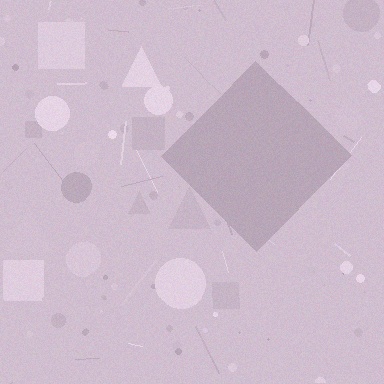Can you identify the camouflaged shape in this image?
The camouflaged shape is a diamond.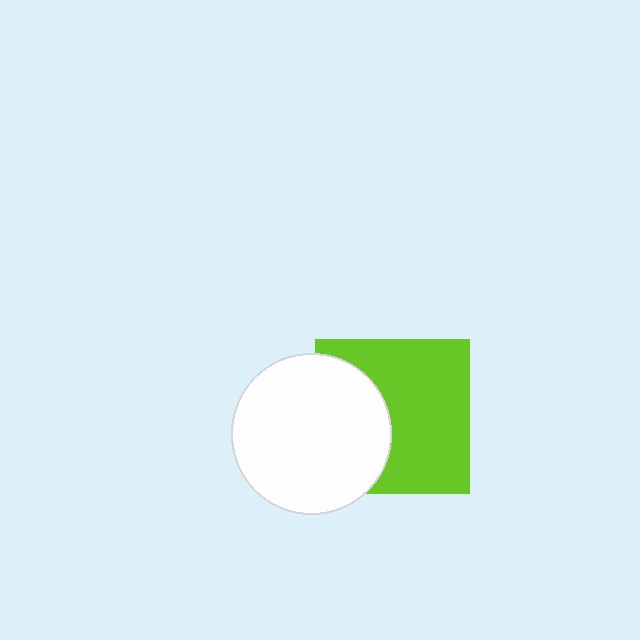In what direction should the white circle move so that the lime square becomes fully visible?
The white circle should move left. That is the shortest direction to clear the overlap and leave the lime square fully visible.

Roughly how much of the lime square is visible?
About half of it is visible (roughly 63%).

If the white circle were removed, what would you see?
You would see the complete lime square.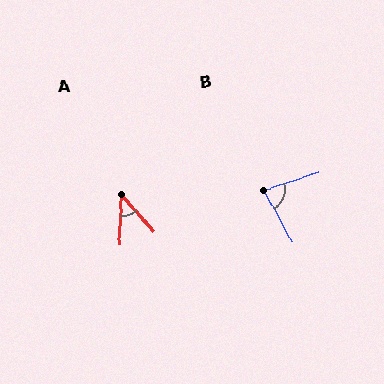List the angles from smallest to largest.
A (43°), B (79°).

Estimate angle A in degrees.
Approximately 43 degrees.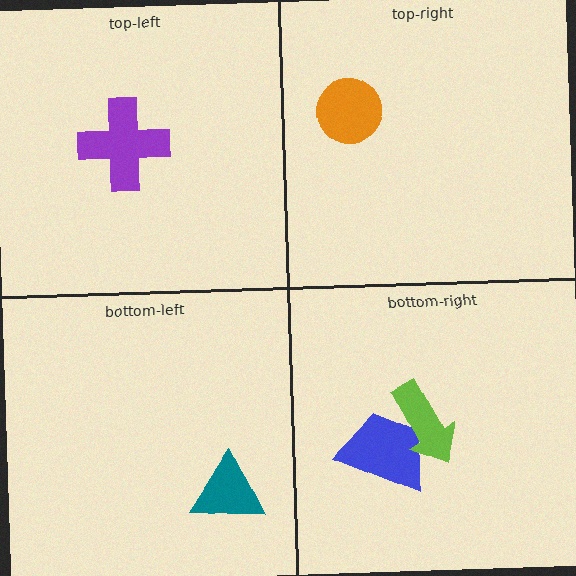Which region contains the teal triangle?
The bottom-left region.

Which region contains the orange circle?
The top-right region.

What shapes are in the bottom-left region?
The teal triangle.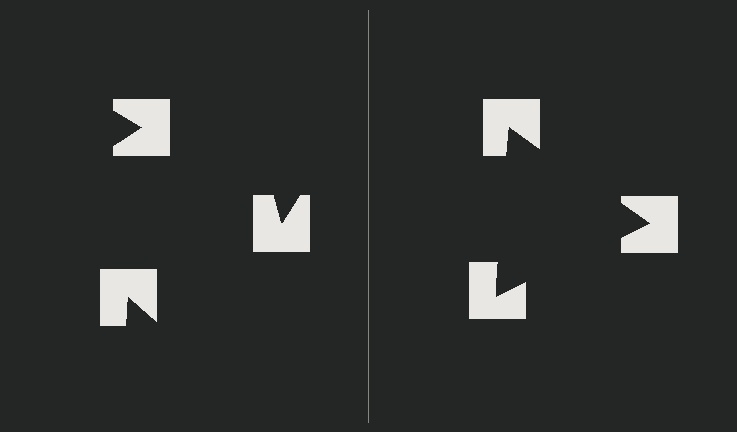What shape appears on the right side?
An illusory triangle.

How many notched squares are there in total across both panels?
6 — 3 on each side.